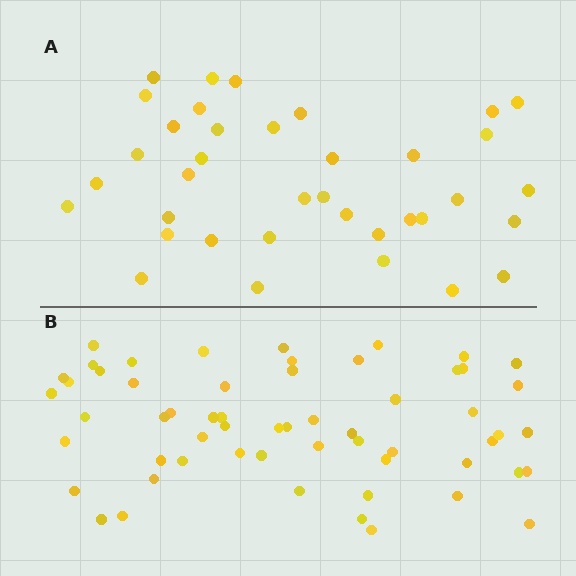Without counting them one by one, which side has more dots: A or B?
Region B (the bottom region) has more dots.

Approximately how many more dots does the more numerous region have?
Region B has approximately 20 more dots than region A.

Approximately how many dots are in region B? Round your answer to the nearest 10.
About 60 dots. (The exact count is 58, which rounds to 60.)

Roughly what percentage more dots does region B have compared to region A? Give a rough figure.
About 55% more.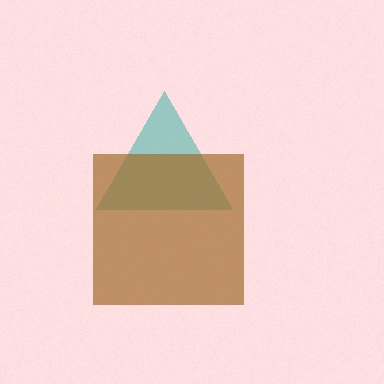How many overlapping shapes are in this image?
There are 2 overlapping shapes in the image.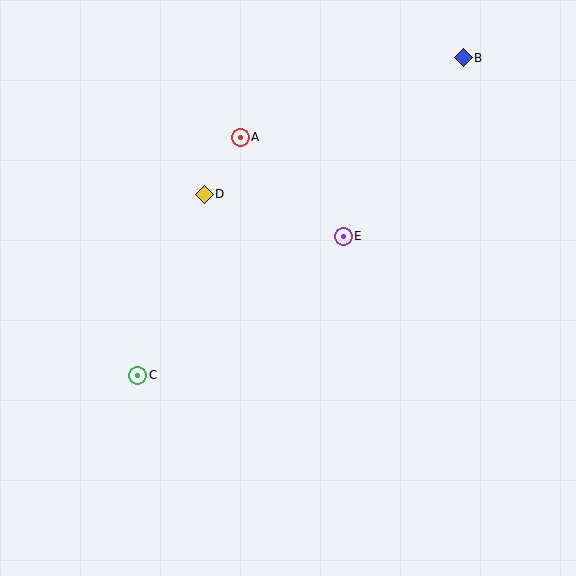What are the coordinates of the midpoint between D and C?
The midpoint between D and C is at (171, 285).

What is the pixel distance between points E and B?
The distance between E and B is 215 pixels.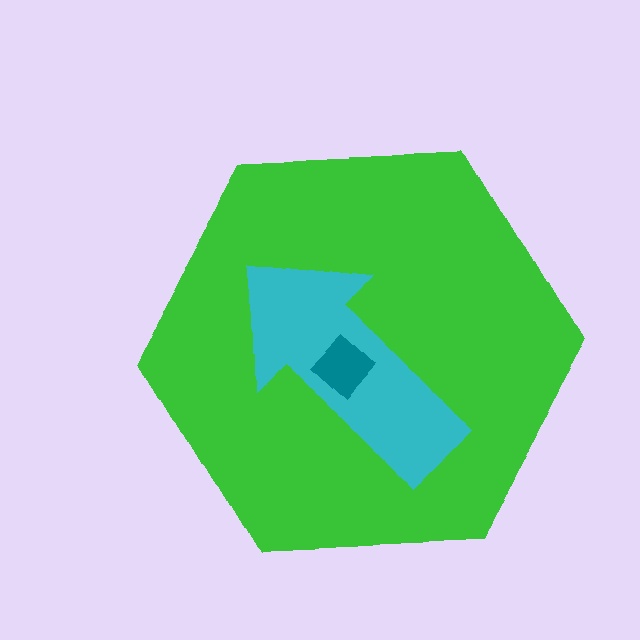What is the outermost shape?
The green hexagon.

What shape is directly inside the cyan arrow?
The teal diamond.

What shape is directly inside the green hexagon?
The cyan arrow.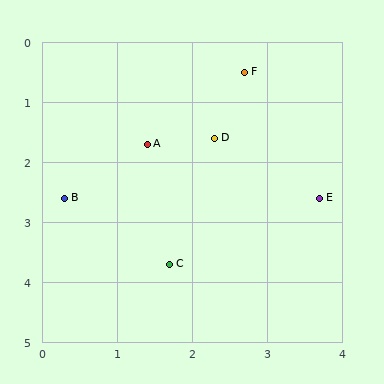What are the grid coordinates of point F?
Point F is at approximately (2.7, 0.5).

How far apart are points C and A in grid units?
Points C and A are about 2.0 grid units apart.